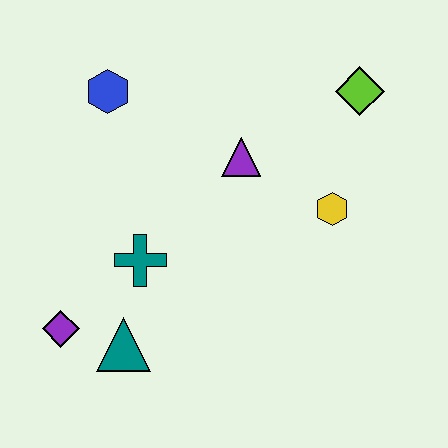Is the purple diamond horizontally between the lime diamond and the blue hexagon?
No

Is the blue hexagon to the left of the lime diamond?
Yes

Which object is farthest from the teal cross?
The lime diamond is farthest from the teal cross.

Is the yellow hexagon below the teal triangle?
No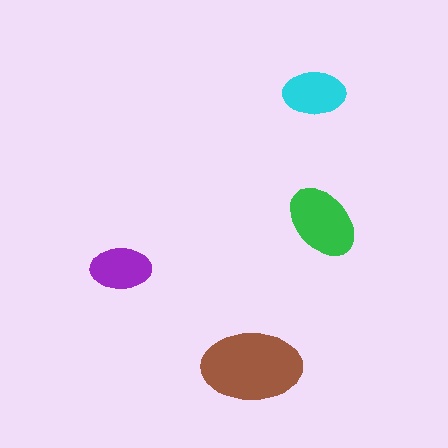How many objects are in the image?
There are 4 objects in the image.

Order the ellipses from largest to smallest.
the brown one, the green one, the cyan one, the purple one.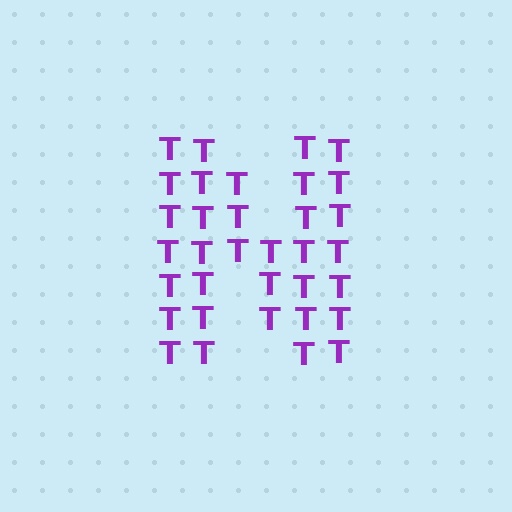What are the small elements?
The small elements are letter T's.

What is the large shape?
The large shape is the letter N.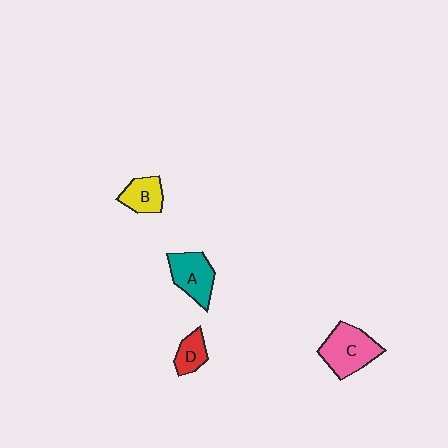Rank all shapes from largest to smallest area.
From largest to smallest: C (pink), A (teal), B (yellow), D (red).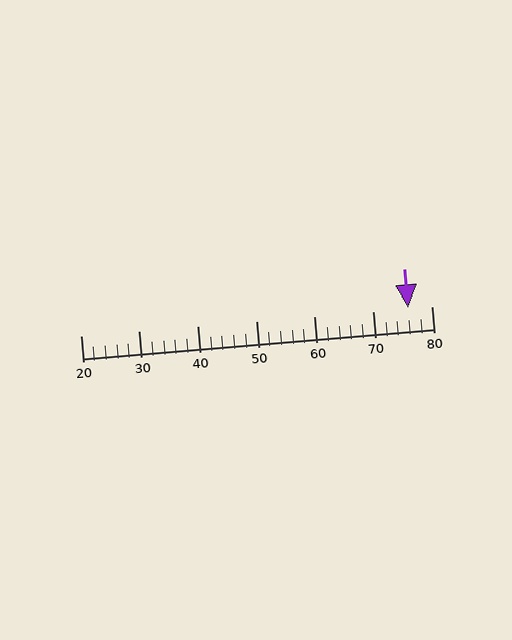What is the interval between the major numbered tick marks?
The major tick marks are spaced 10 units apart.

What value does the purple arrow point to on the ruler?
The purple arrow points to approximately 76.